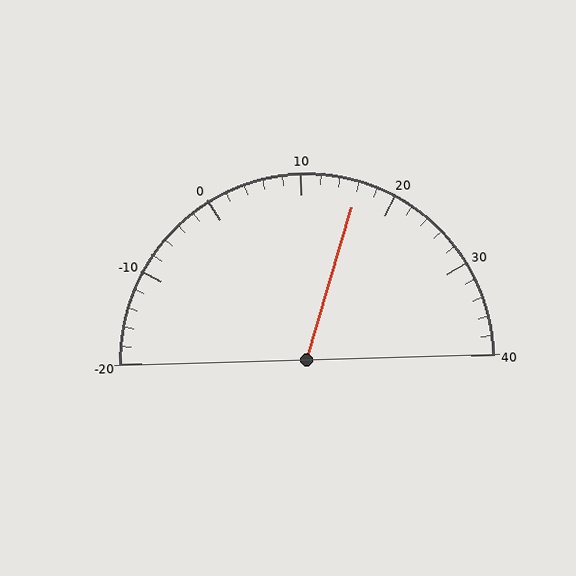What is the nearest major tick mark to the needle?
The nearest major tick mark is 20.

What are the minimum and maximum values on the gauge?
The gauge ranges from -20 to 40.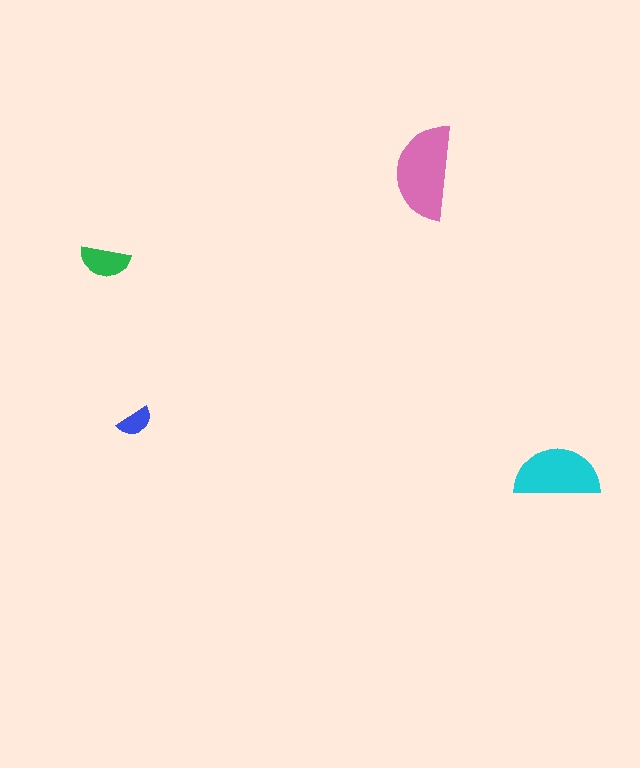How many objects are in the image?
There are 4 objects in the image.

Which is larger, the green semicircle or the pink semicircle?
The pink one.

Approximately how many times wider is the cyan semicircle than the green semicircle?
About 1.5 times wider.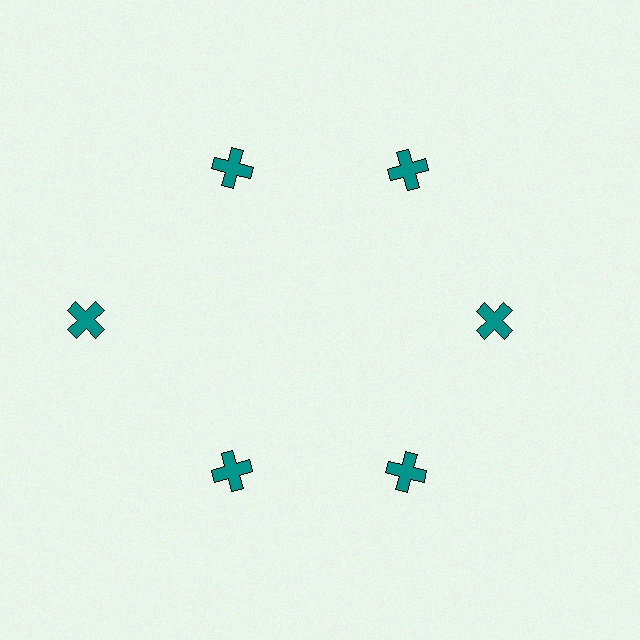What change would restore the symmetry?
The symmetry would be restored by moving it inward, back onto the ring so that all 6 crosses sit at equal angles and equal distance from the center.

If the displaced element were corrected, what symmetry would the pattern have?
It would have 6-fold rotational symmetry — the pattern would map onto itself every 60 degrees.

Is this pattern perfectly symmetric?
No. The 6 teal crosses are arranged in a ring, but one element near the 9 o'clock position is pushed outward from the center, breaking the 6-fold rotational symmetry.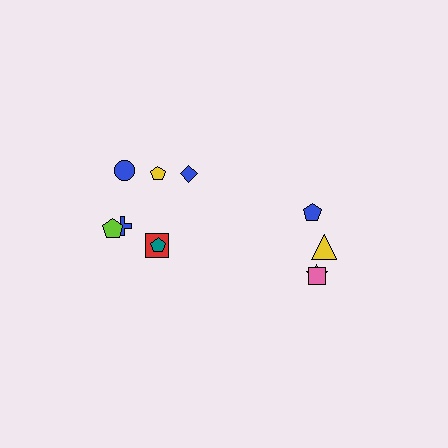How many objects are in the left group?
There are 7 objects.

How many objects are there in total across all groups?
There are 11 objects.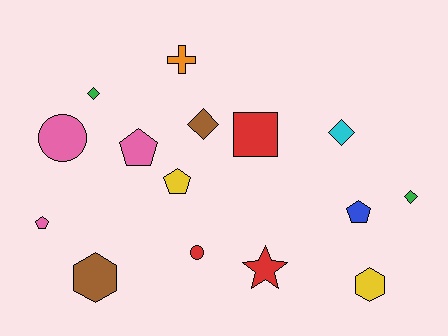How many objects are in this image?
There are 15 objects.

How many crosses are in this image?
There is 1 cross.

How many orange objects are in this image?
There is 1 orange object.